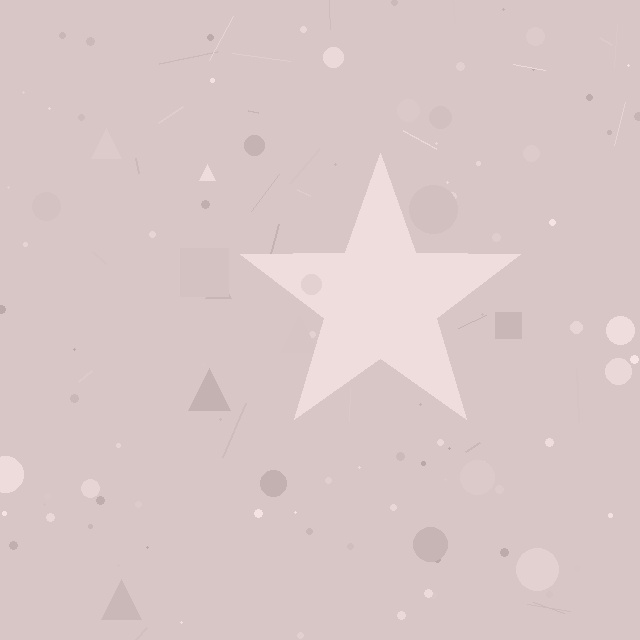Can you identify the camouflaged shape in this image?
The camouflaged shape is a star.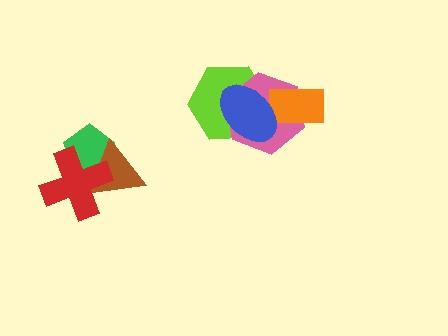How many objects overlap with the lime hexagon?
2 objects overlap with the lime hexagon.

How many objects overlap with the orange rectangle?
2 objects overlap with the orange rectangle.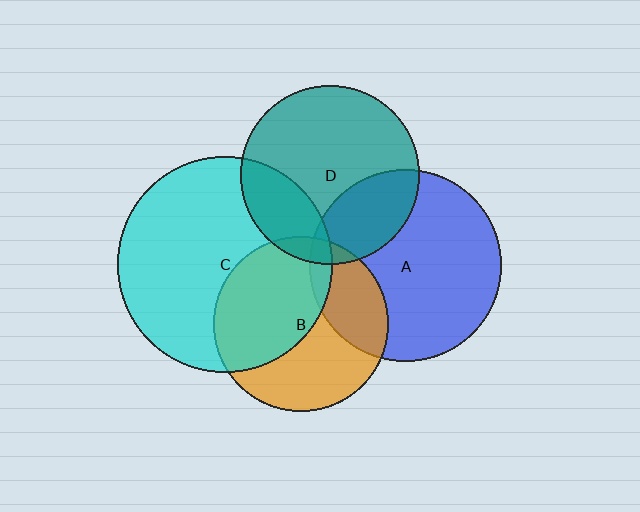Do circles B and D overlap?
Yes.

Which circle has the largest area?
Circle C (cyan).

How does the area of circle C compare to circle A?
Approximately 1.3 times.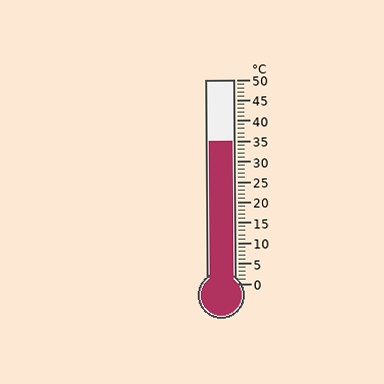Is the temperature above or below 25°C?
The temperature is above 25°C.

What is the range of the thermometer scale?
The thermometer scale ranges from 0°C to 50°C.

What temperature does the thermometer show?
The thermometer shows approximately 35°C.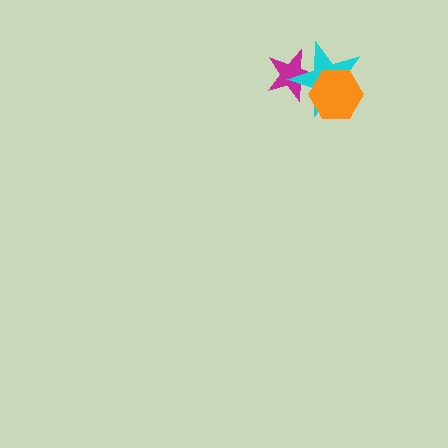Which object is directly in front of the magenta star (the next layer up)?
The cyan star is directly in front of the magenta star.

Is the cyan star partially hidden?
Yes, it is partially covered by another shape.